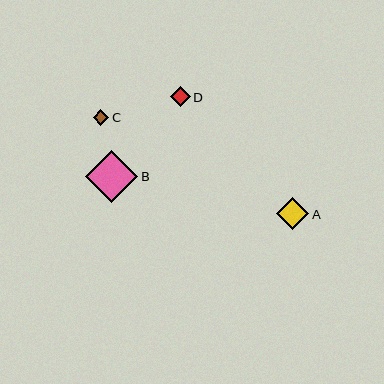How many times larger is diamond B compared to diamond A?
Diamond B is approximately 1.6 times the size of diamond A.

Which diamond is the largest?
Diamond B is the largest with a size of approximately 52 pixels.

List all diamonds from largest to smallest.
From largest to smallest: B, A, D, C.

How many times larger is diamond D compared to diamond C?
Diamond D is approximately 1.3 times the size of diamond C.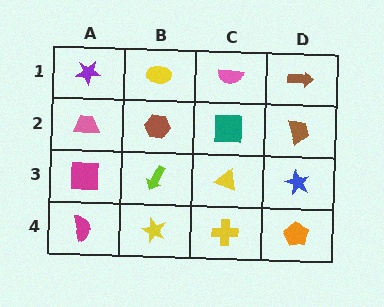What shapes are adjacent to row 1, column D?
A brown trapezoid (row 2, column D), a pink semicircle (row 1, column C).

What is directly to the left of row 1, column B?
A purple star.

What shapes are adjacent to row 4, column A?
A magenta square (row 3, column A), a yellow star (row 4, column B).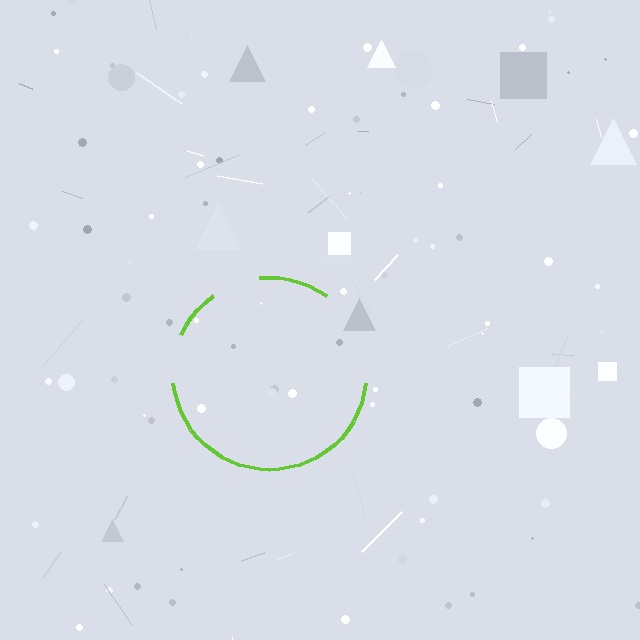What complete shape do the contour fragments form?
The contour fragments form a circle.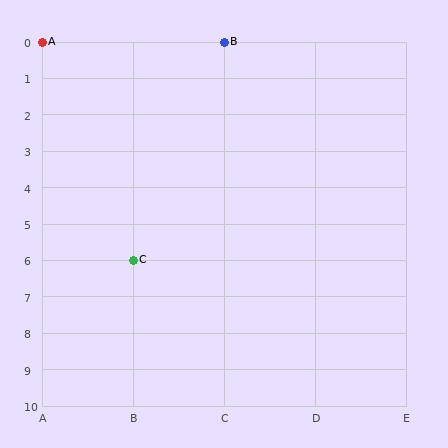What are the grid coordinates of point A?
Point A is at grid coordinates (A, 0).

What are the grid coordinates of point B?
Point B is at grid coordinates (C, 0).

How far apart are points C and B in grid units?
Points C and B are 1 column and 6 rows apart (about 6.1 grid units diagonally).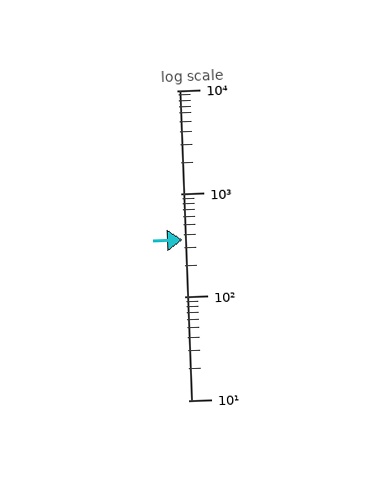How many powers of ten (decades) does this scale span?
The scale spans 3 decades, from 10 to 10000.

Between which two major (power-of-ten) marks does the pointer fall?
The pointer is between 100 and 1000.